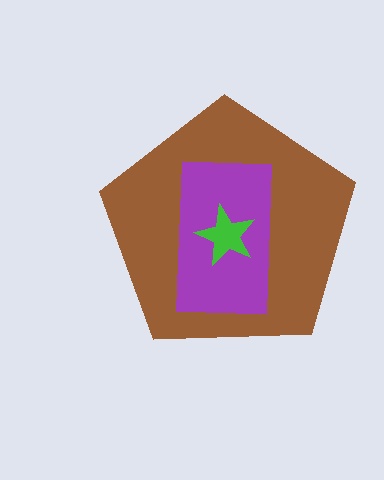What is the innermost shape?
The green star.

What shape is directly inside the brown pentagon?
The purple rectangle.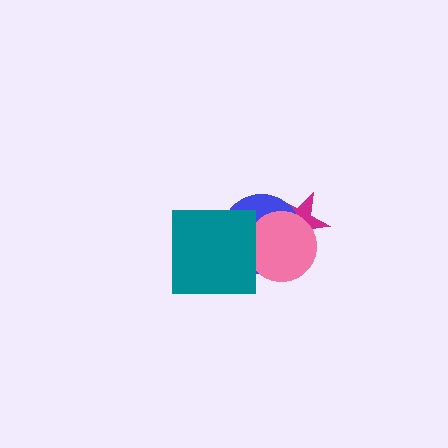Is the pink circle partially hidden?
Yes, it is partially covered by another shape.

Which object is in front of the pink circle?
The teal square is in front of the pink circle.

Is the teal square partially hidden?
No, no other shape covers it.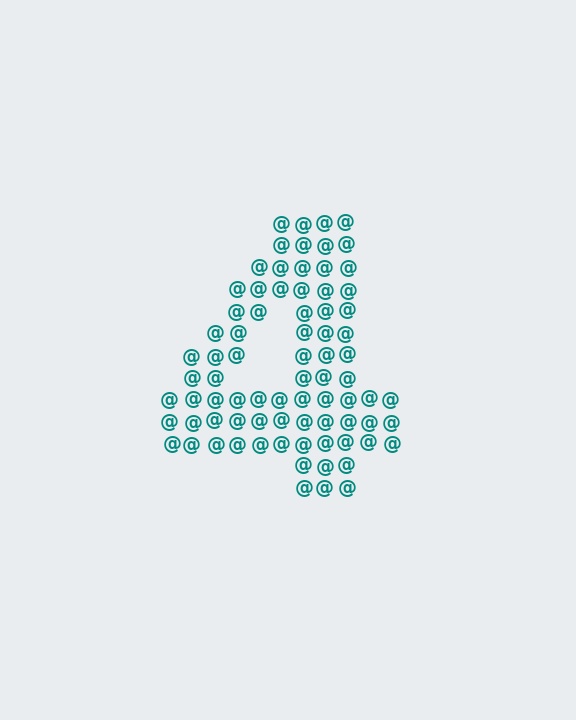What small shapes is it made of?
It is made of small at signs.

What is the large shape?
The large shape is the digit 4.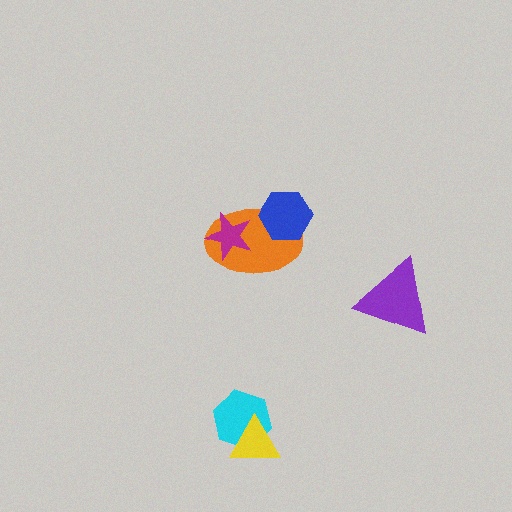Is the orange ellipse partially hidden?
Yes, it is partially covered by another shape.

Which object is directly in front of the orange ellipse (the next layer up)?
The magenta star is directly in front of the orange ellipse.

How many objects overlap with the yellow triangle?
1 object overlaps with the yellow triangle.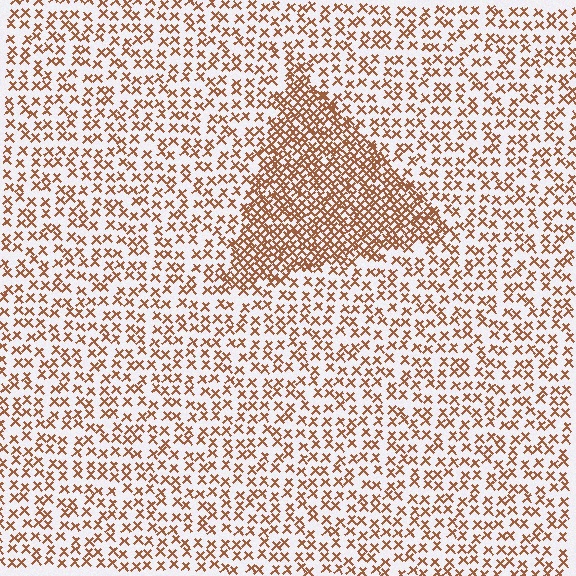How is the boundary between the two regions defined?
The boundary is defined by a change in element density (approximately 2.3x ratio). All elements are the same color, size, and shape.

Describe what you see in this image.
The image contains small brown elements arranged at two different densities. A triangle-shaped region is visible where the elements are more densely packed than the surrounding area.